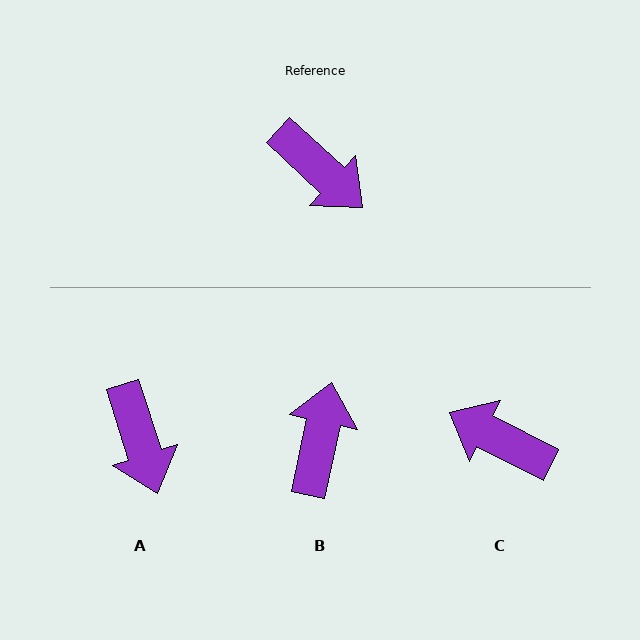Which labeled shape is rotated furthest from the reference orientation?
C, about 164 degrees away.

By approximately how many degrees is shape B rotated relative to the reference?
Approximately 121 degrees counter-clockwise.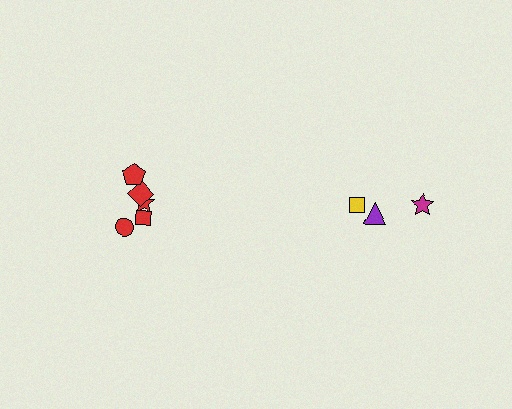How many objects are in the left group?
There are 5 objects.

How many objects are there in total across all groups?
There are 8 objects.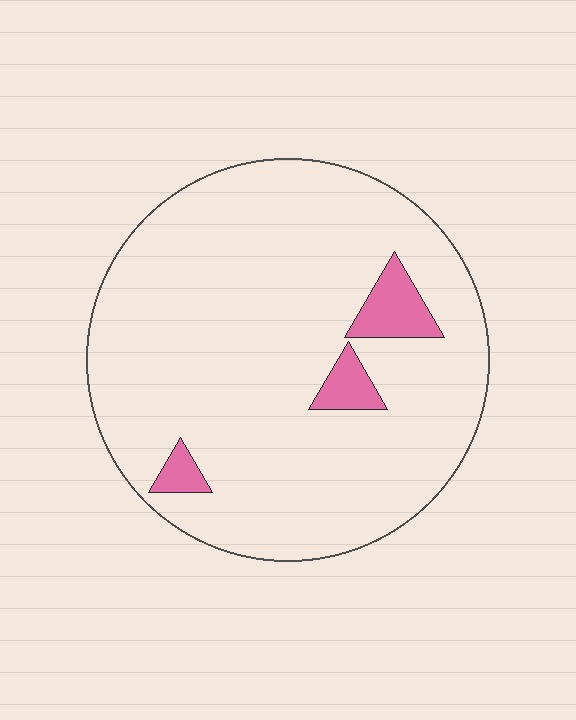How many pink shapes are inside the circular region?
3.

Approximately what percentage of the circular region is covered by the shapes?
Approximately 5%.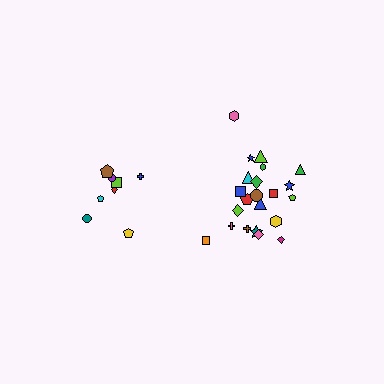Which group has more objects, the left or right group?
The right group.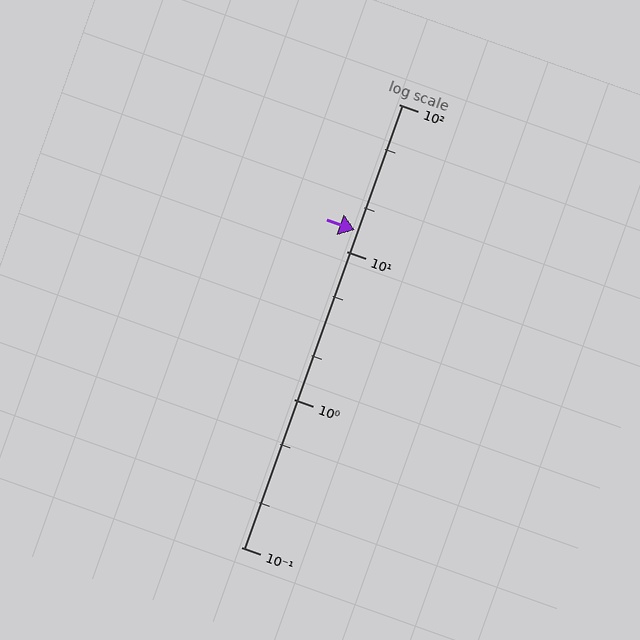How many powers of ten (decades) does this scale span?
The scale spans 3 decades, from 0.1 to 100.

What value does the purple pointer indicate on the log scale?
The pointer indicates approximately 14.